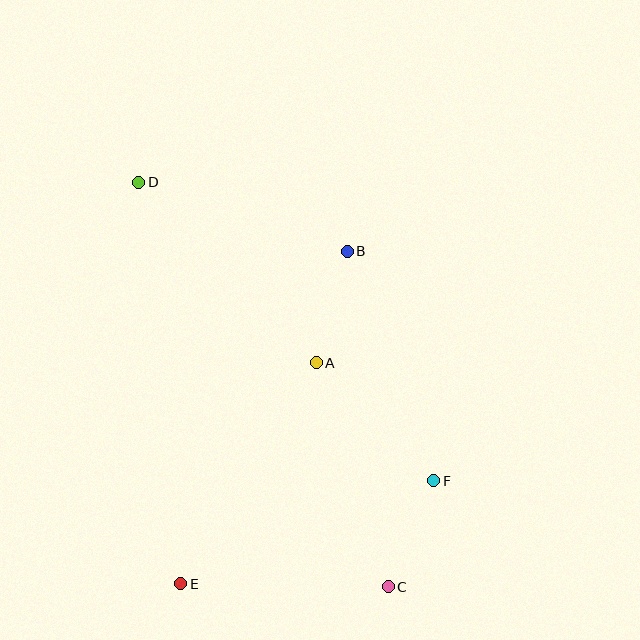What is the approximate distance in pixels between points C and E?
The distance between C and E is approximately 207 pixels.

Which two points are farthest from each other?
Points C and D are farthest from each other.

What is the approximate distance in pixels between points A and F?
The distance between A and F is approximately 166 pixels.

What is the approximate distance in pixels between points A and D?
The distance between A and D is approximately 254 pixels.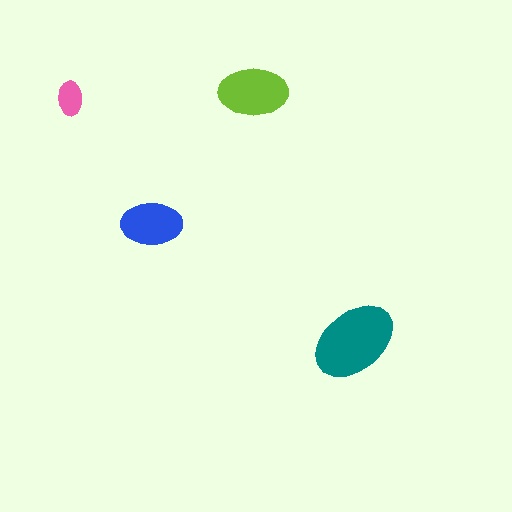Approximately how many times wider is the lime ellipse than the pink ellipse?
About 2 times wider.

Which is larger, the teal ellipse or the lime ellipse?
The teal one.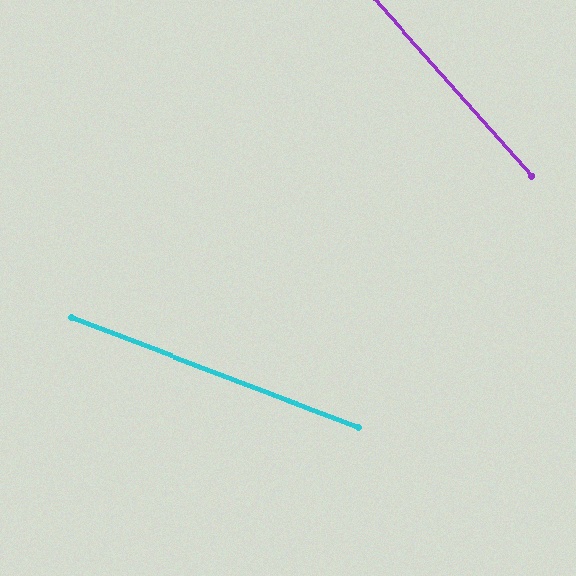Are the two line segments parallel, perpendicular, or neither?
Neither parallel nor perpendicular — they differ by about 28°.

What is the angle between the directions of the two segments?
Approximately 28 degrees.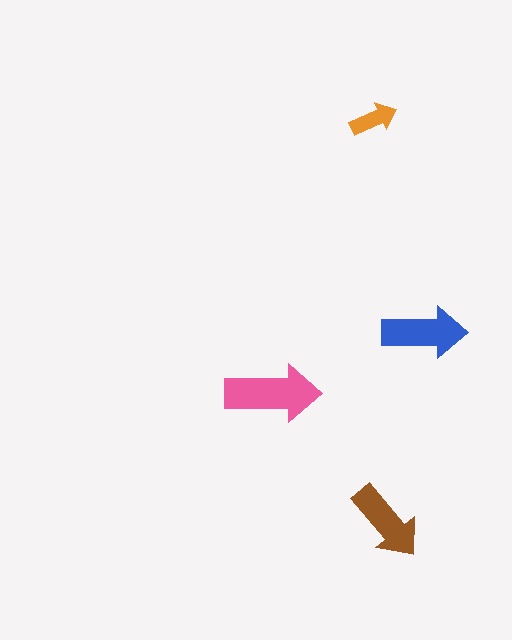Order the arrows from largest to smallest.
the pink one, the blue one, the brown one, the orange one.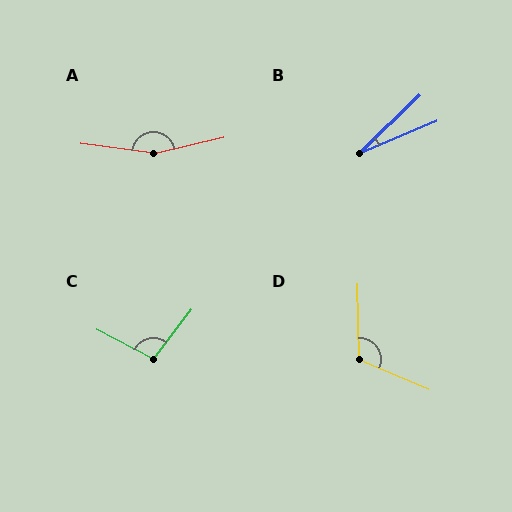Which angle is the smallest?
B, at approximately 21 degrees.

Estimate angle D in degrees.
Approximately 114 degrees.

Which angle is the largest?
A, at approximately 159 degrees.